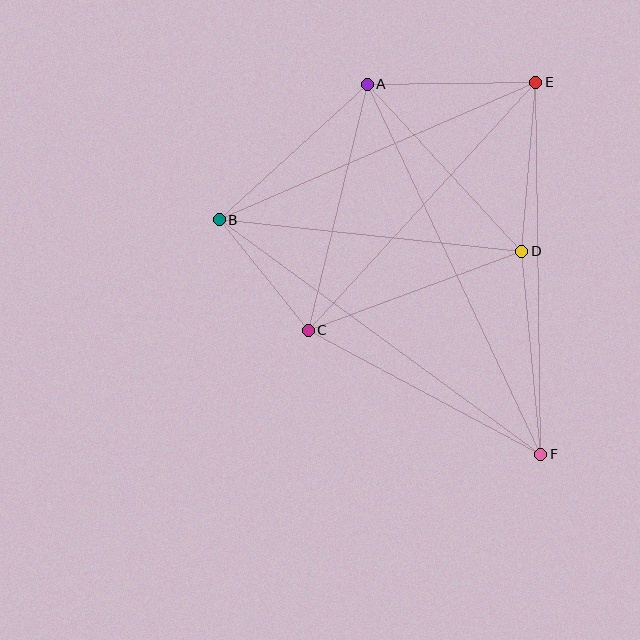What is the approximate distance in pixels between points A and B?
The distance between A and B is approximately 200 pixels.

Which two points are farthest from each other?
Points A and F are farthest from each other.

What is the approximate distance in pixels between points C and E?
The distance between C and E is approximately 336 pixels.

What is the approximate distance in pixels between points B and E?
The distance between B and E is approximately 345 pixels.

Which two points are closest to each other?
Points B and C are closest to each other.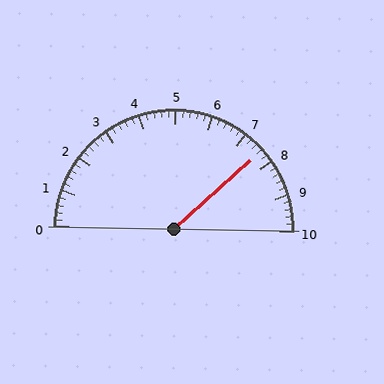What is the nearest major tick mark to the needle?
The nearest major tick mark is 8.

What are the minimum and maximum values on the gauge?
The gauge ranges from 0 to 10.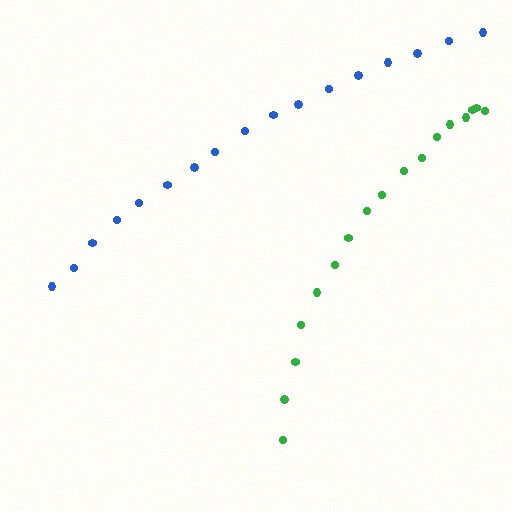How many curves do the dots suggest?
There are 2 distinct paths.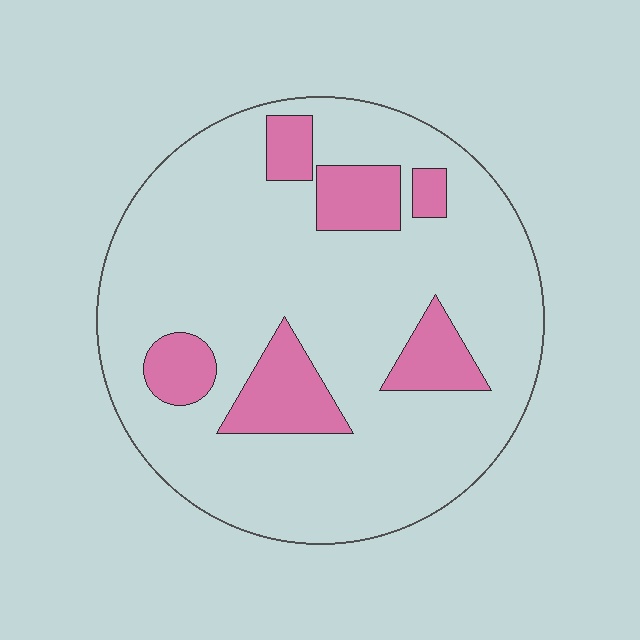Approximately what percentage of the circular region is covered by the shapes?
Approximately 20%.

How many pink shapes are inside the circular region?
6.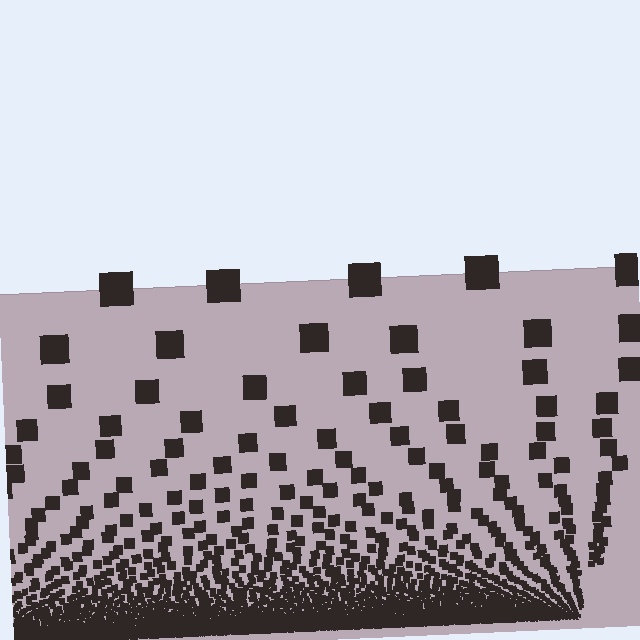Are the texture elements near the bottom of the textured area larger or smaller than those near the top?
Smaller. The gradient is inverted — elements near the bottom are smaller and denser.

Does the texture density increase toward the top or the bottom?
Density increases toward the bottom.